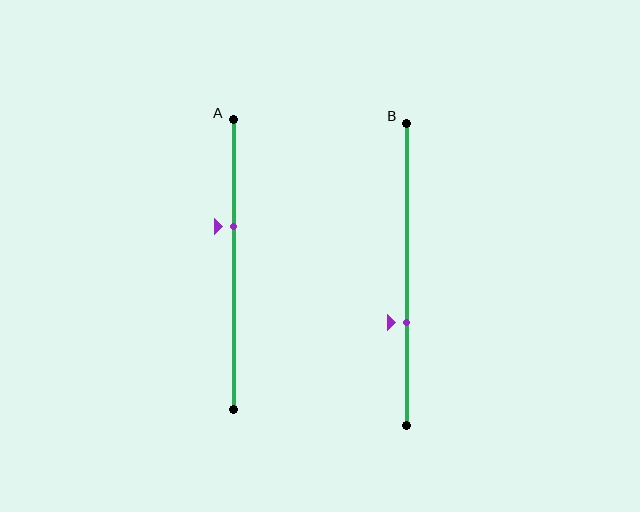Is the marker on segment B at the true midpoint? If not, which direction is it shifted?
No, the marker on segment B is shifted downward by about 16% of the segment length.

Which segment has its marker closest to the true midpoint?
Segment A has its marker closest to the true midpoint.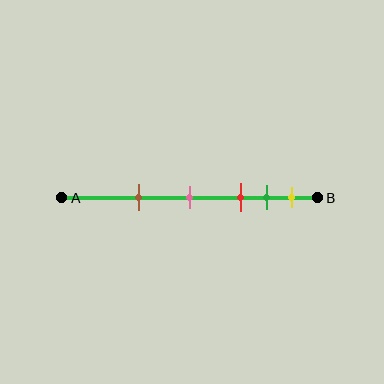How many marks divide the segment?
There are 5 marks dividing the segment.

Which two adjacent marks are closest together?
The green and yellow marks are the closest adjacent pair.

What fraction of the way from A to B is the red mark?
The red mark is approximately 70% (0.7) of the way from A to B.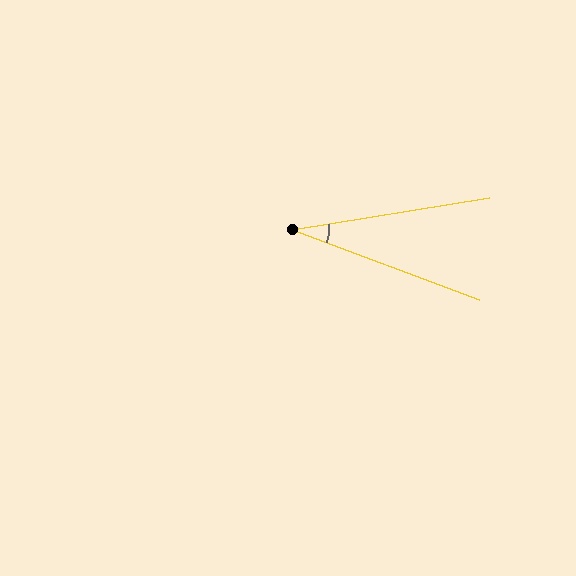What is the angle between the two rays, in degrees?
Approximately 30 degrees.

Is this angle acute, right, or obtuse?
It is acute.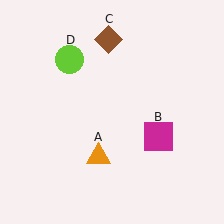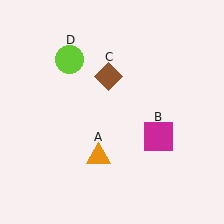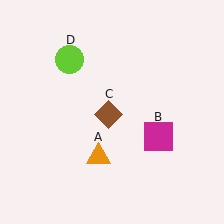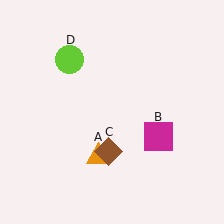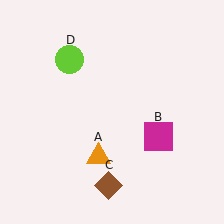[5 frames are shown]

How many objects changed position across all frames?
1 object changed position: brown diamond (object C).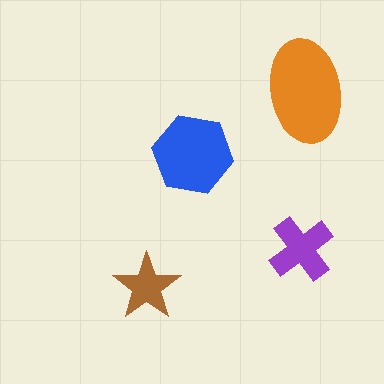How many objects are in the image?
There are 4 objects in the image.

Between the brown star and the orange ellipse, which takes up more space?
The orange ellipse.